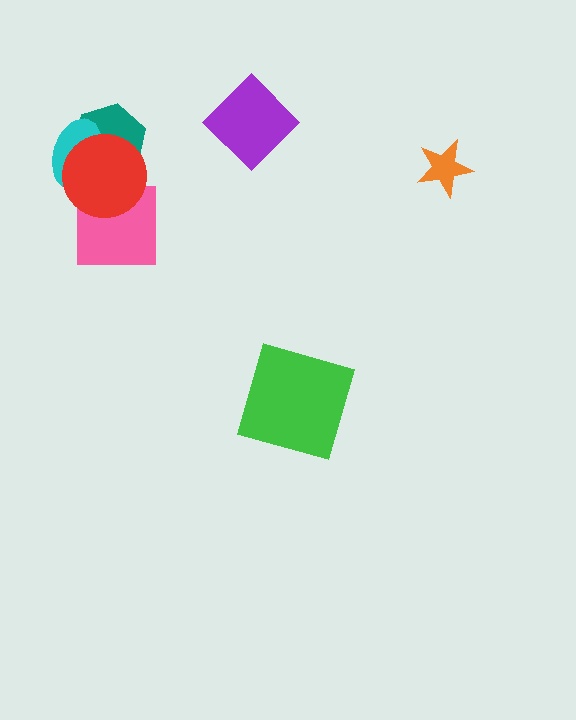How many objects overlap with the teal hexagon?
2 objects overlap with the teal hexagon.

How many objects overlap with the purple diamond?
0 objects overlap with the purple diamond.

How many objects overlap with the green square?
0 objects overlap with the green square.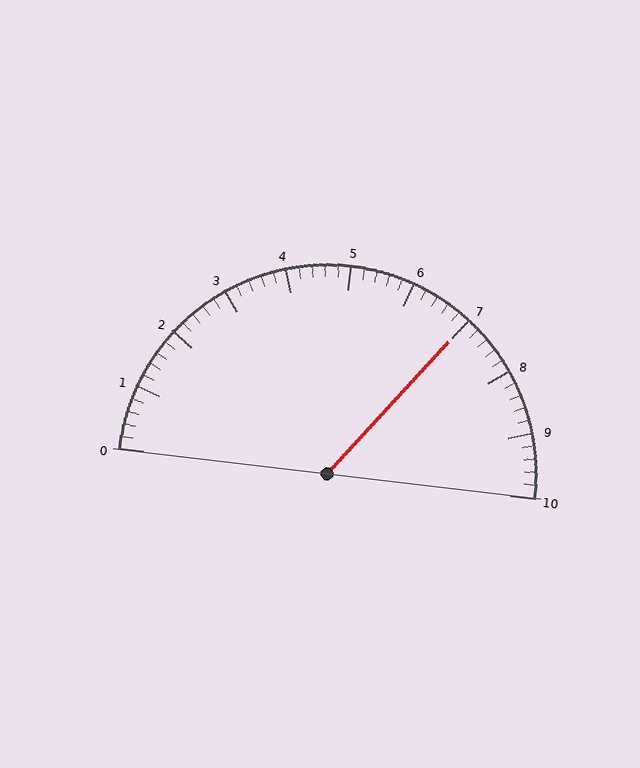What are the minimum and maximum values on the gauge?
The gauge ranges from 0 to 10.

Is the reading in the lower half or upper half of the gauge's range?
The reading is in the upper half of the range (0 to 10).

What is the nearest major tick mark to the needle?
The nearest major tick mark is 7.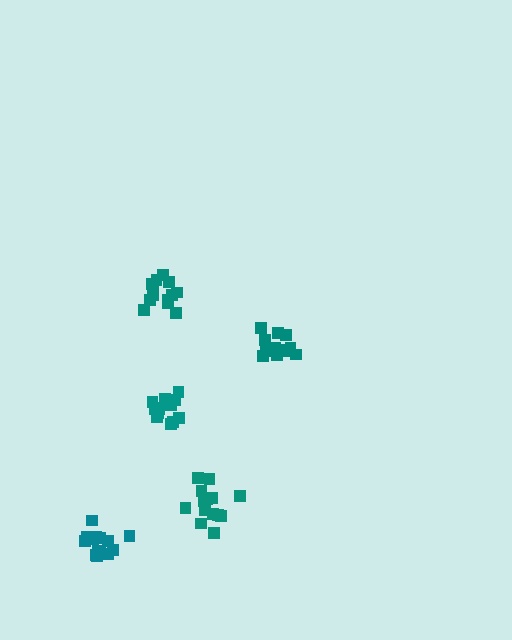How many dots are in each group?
Group 1: 16 dots, Group 2: 14 dots, Group 3: 14 dots, Group 4: 14 dots, Group 5: 14 dots (72 total).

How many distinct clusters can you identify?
There are 5 distinct clusters.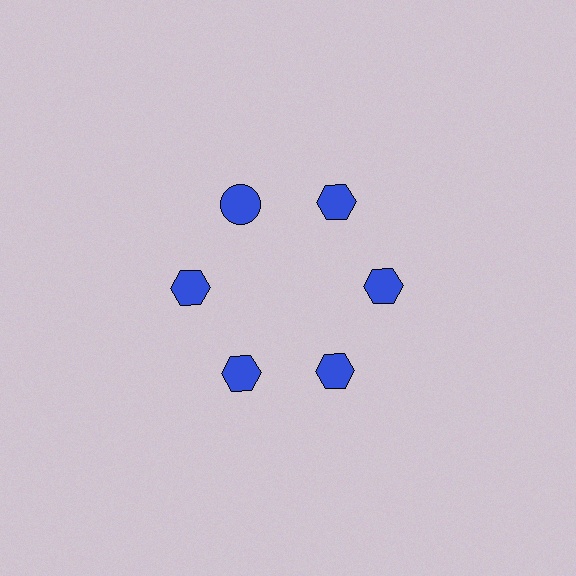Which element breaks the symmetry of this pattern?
The blue circle at roughly the 11 o'clock position breaks the symmetry. All other shapes are blue hexagons.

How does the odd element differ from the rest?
It has a different shape: circle instead of hexagon.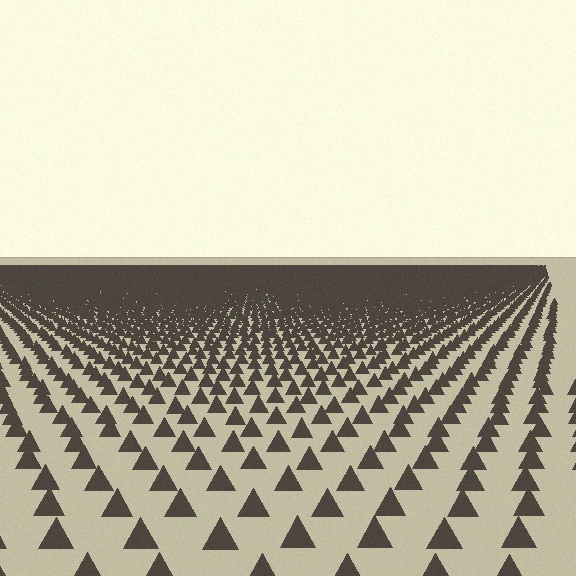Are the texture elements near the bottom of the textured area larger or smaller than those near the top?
Larger. Near the bottom, elements are closer to the viewer and appear at a bigger on-screen size.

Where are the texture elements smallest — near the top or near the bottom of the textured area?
Near the top.